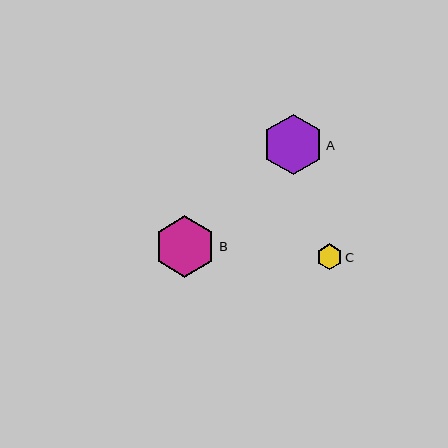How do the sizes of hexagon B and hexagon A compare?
Hexagon B and hexagon A are approximately the same size.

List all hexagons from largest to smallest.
From largest to smallest: B, A, C.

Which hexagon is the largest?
Hexagon B is the largest with a size of approximately 61 pixels.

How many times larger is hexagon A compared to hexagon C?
Hexagon A is approximately 2.3 times the size of hexagon C.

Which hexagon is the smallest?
Hexagon C is the smallest with a size of approximately 26 pixels.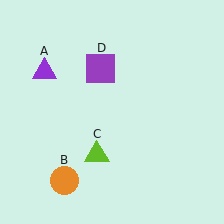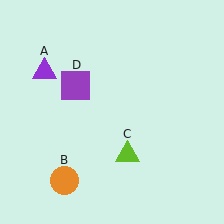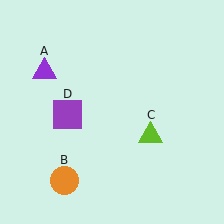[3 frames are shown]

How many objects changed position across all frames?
2 objects changed position: lime triangle (object C), purple square (object D).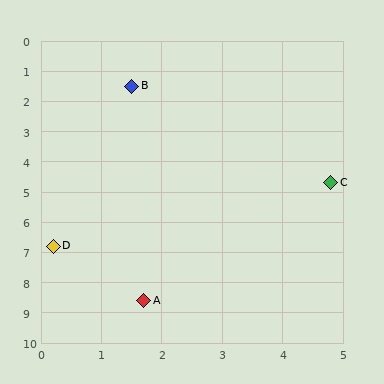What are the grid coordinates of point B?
Point B is at approximately (1.5, 1.5).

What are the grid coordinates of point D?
Point D is at approximately (0.2, 6.8).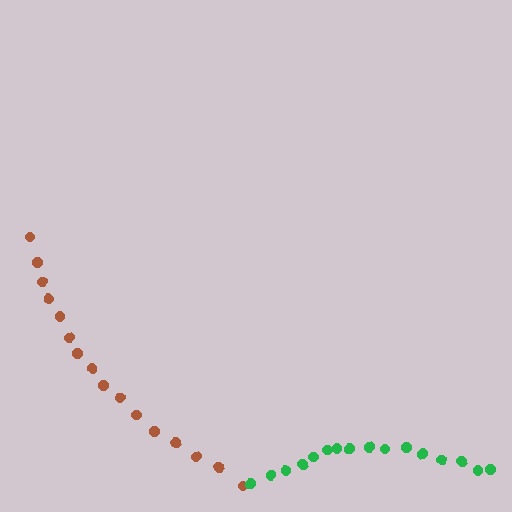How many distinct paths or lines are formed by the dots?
There are 2 distinct paths.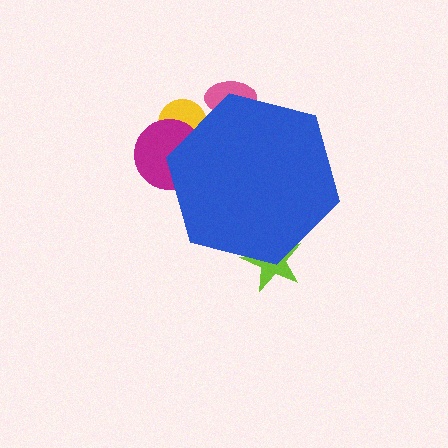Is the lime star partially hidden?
Yes, the lime star is partially hidden behind the blue hexagon.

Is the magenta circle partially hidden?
Yes, the magenta circle is partially hidden behind the blue hexagon.